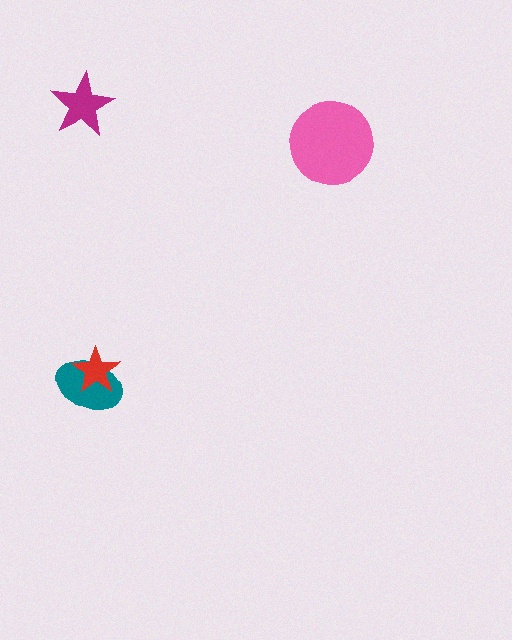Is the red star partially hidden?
No, no other shape covers it.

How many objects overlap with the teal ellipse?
1 object overlaps with the teal ellipse.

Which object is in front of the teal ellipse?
The red star is in front of the teal ellipse.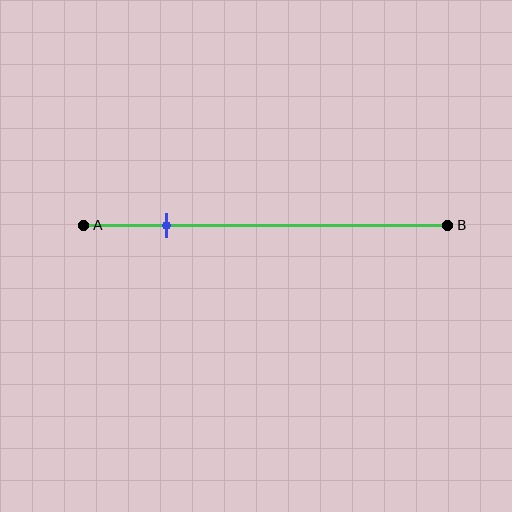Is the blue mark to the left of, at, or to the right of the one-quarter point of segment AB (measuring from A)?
The blue mark is approximately at the one-quarter point of segment AB.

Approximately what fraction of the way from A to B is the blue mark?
The blue mark is approximately 25% of the way from A to B.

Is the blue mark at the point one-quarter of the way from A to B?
Yes, the mark is approximately at the one-quarter point.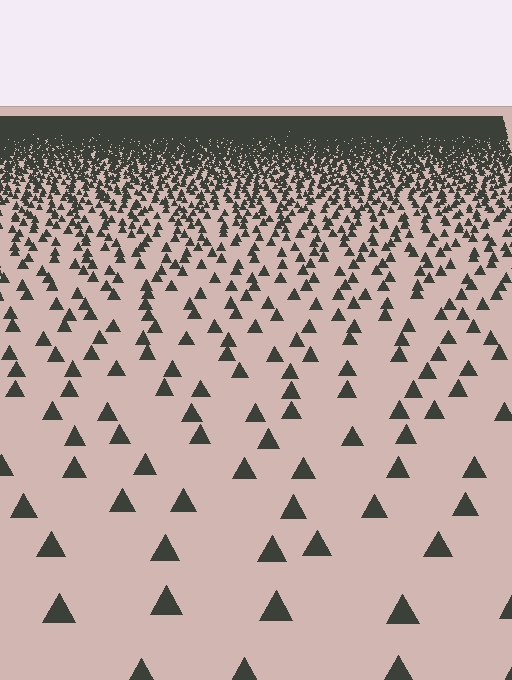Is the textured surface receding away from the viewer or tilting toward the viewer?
The surface is receding away from the viewer. Texture elements get smaller and denser toward the top.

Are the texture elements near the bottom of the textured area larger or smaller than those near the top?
Larger. Near the bottom, elements are closer to the viewer and appear at a bigger on-screen size.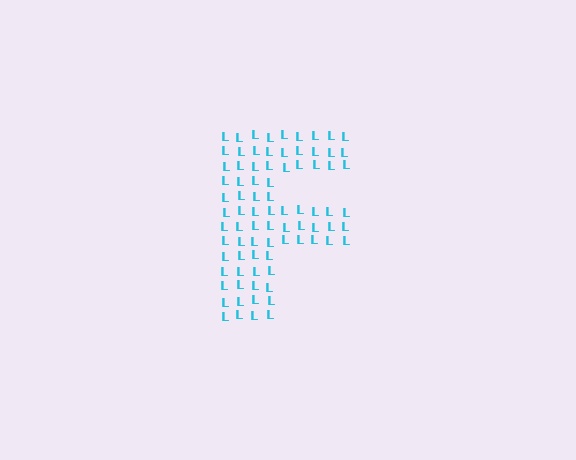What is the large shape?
The large shape is the letter F.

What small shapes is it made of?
It is made of small letter L's.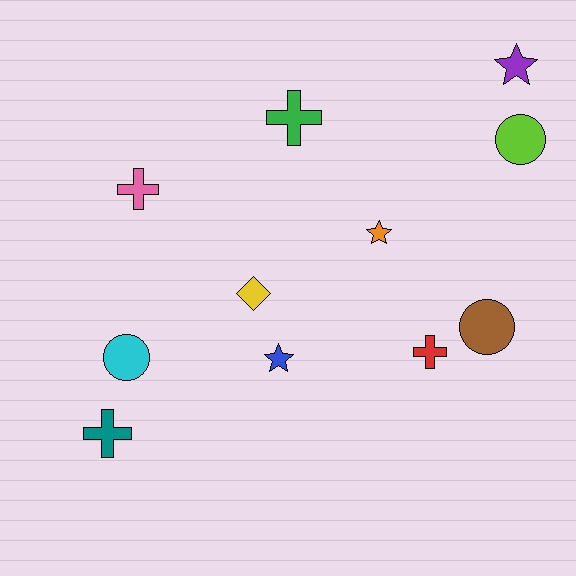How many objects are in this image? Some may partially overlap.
There are 11 objects.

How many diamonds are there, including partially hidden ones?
There is 1 diamond.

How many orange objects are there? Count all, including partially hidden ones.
There is 1 orange object.